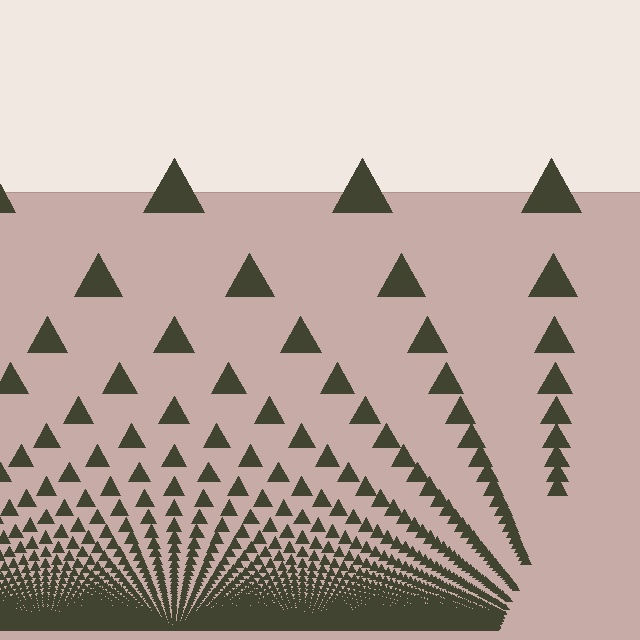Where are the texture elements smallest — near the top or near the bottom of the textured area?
Near the bottom.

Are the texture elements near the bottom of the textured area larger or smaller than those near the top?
Smaller. The gradient is inverted — elements near the bottom are smaller and denser.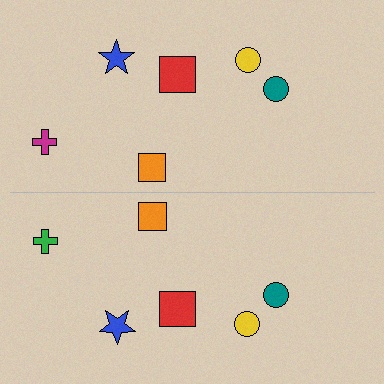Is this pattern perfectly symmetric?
No, the pattern is not perfectly symmetric. The green cross on the bottom side breaks the symmetry — its mirror counterpart is magenta.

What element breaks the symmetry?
The green cross on the bottom side breaks the symmetry — its mirror counterpart is magenta.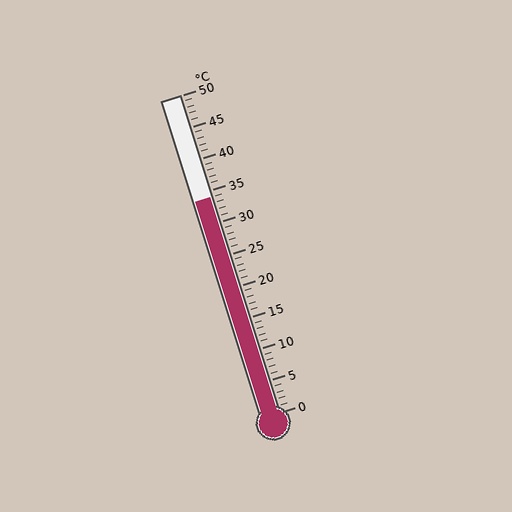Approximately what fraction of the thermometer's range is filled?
The thermometer is filled to approximately 70% of its range.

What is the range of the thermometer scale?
The thermometer scale ranges from 0°C to 50°C.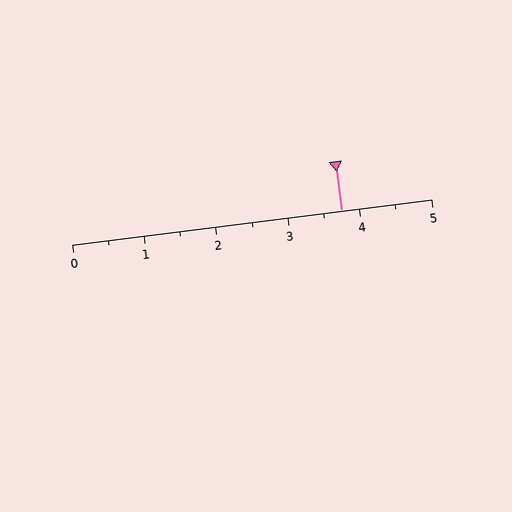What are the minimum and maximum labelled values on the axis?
The axis runs from 0 to 5.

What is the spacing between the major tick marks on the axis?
The major ticks are spaced 1 apart.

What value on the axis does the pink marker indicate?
The marker indicates approximately 3.8.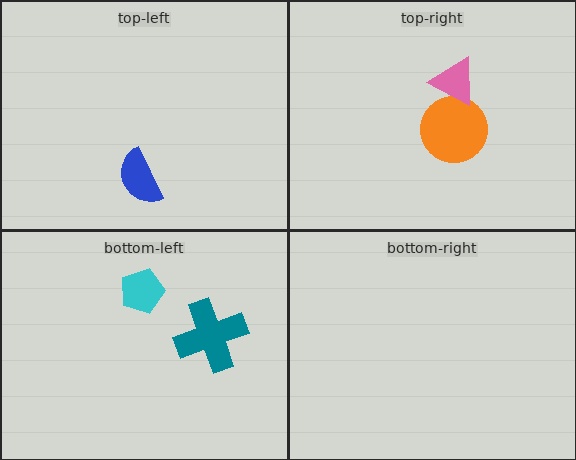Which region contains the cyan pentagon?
The bottom-left region.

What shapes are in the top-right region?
The orange circle, the pink triangle.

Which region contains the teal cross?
The bottom-left region.